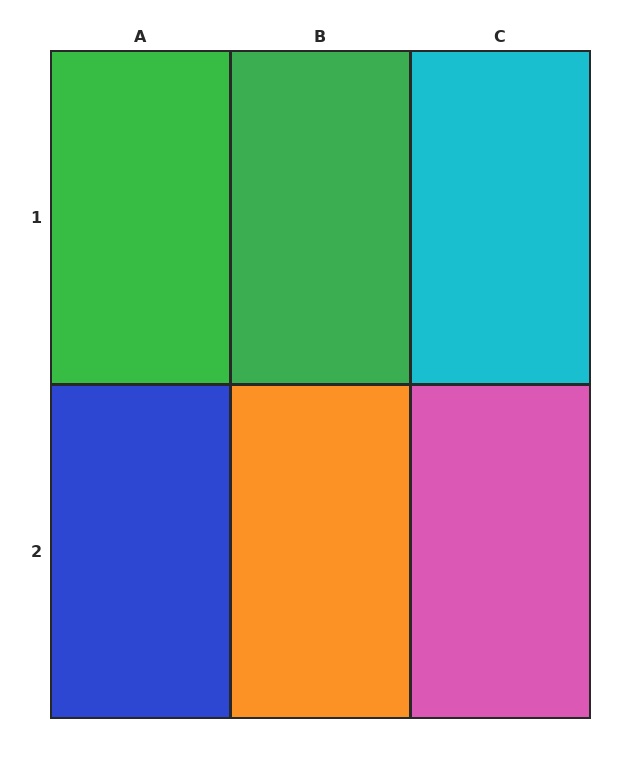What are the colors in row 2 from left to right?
Blue, orange, pink.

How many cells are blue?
1 cell is blue.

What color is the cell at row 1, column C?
Cyan.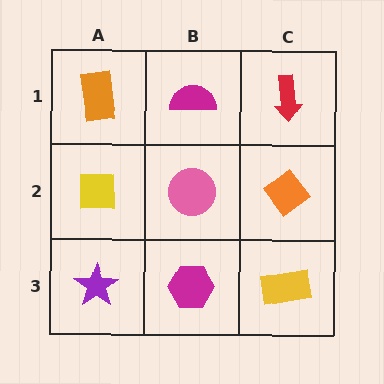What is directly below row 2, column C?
A yellow rectangle.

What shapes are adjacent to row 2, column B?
A magenta semicircle (row 1, column B), a magenta hexagon (row 3, column B), a yellow square (row 2, column A), an orange diamond (row 2, column C).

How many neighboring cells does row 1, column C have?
2.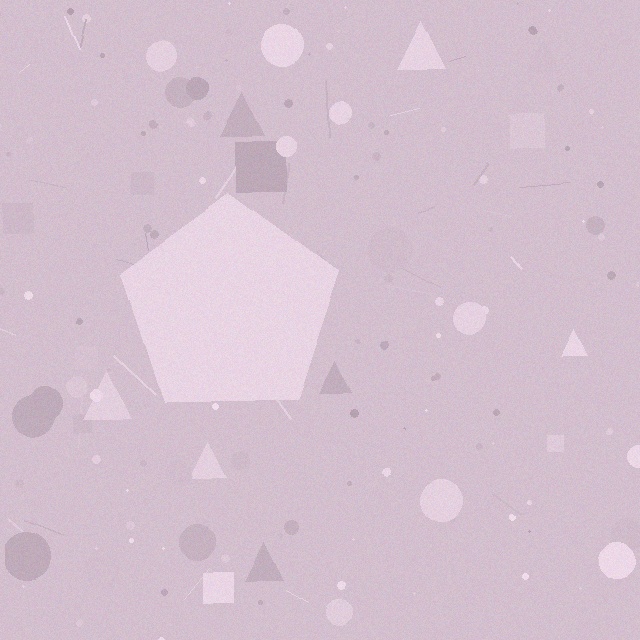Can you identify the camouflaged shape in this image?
The camouflaged shape is a pentagon.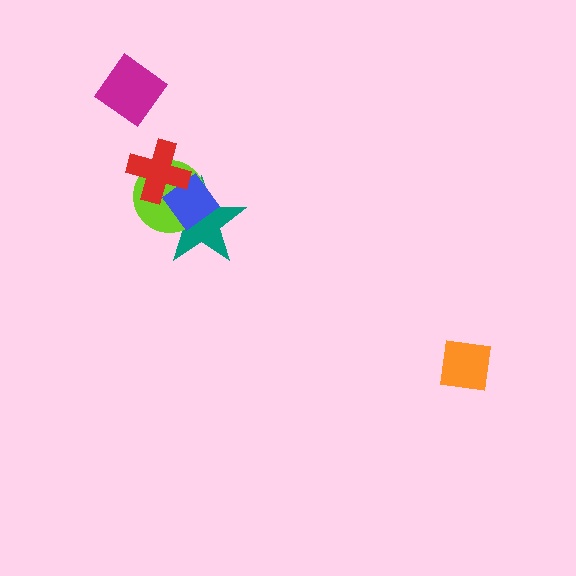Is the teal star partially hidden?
Yes, it is partially covered by another shape.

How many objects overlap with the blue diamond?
3 objects overlap with the blue diamond.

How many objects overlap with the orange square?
0 objects overlap with the orange square.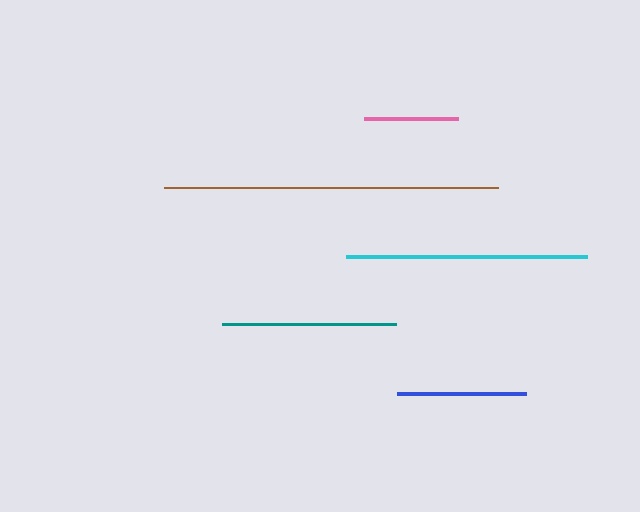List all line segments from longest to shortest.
From longest to shortest: brown, cyan, teal, blue, pink.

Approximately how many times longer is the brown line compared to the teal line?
The brown line is approximately 1.9 times the length of the teal line.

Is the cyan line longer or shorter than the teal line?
The cyan line is longer than the teal line.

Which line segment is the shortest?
The pink line is the shortest at approximately 95 pixels.